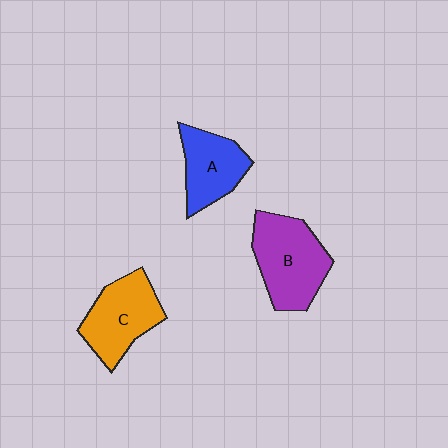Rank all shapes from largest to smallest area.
From largest to smallest: B (purple), C (orange), A (blue).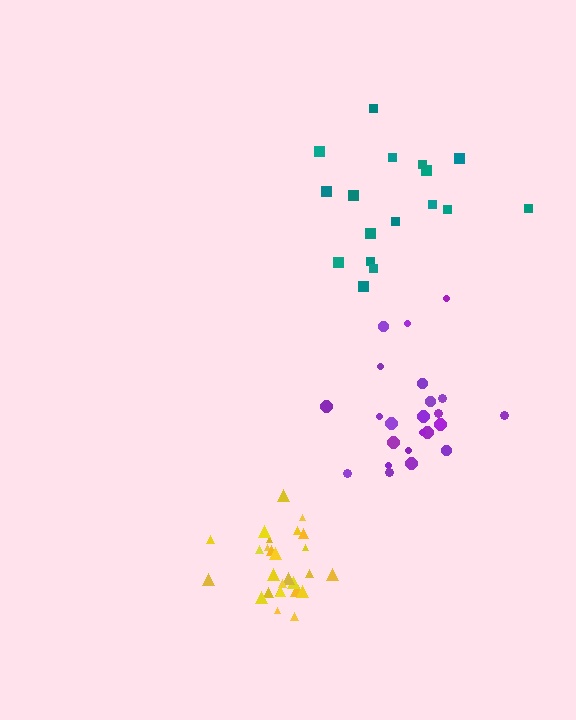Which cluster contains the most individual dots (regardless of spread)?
Yellow (28).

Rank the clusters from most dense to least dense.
yellow, purple, teal.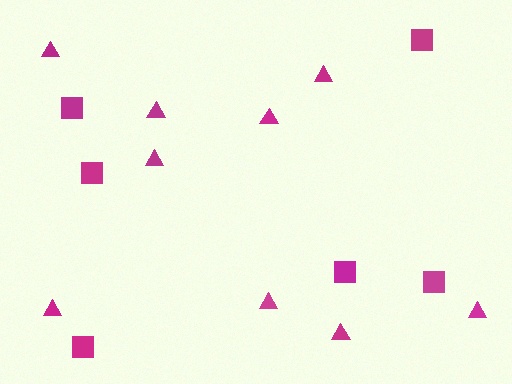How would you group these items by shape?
There are 2 groups: one group of squares (6) and one group of triangles (9).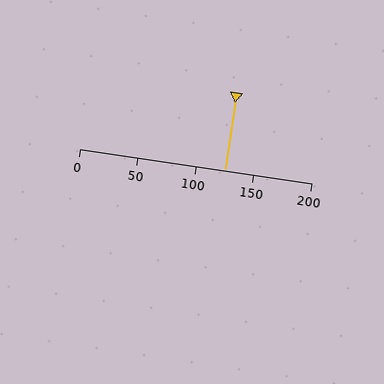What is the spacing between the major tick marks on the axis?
The major ticks are spaced 50 apart.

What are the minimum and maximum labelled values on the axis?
The axis runs from 0 to 200.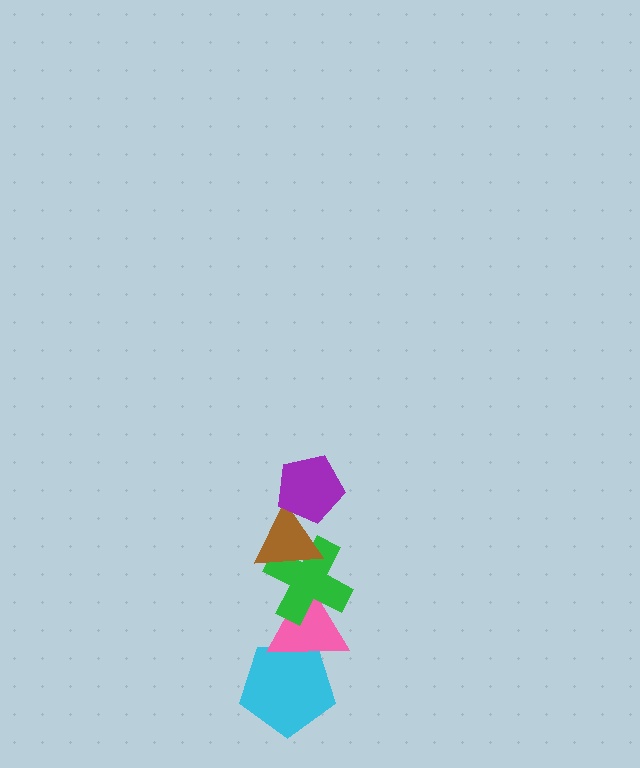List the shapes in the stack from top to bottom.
From top to bottom: the purple pentagon, the brown triangle, the green cross, the pink triangle, the cyan pentagon.